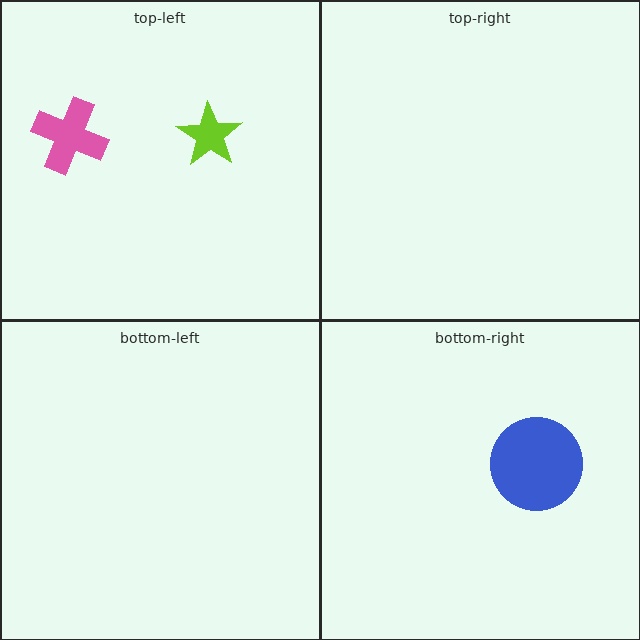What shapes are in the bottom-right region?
The blue circle.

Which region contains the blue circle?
The bottom-right region.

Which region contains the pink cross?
The top-left region.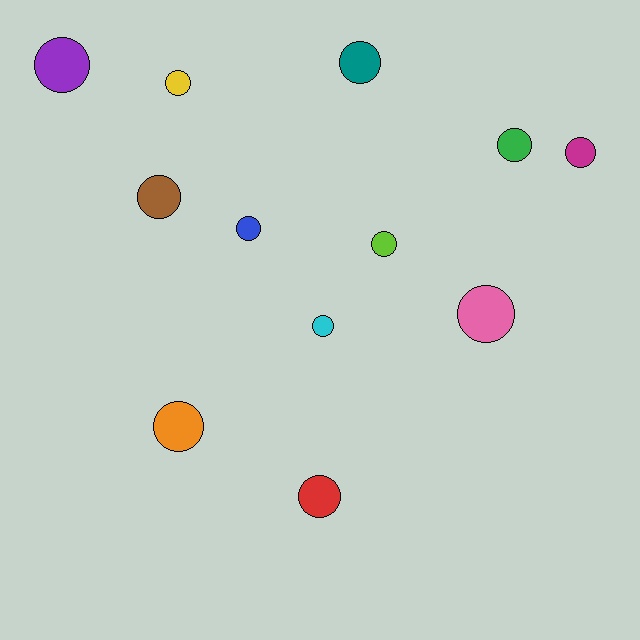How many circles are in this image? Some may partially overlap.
There are 12 circles.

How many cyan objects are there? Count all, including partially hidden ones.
There is 1 cyan object.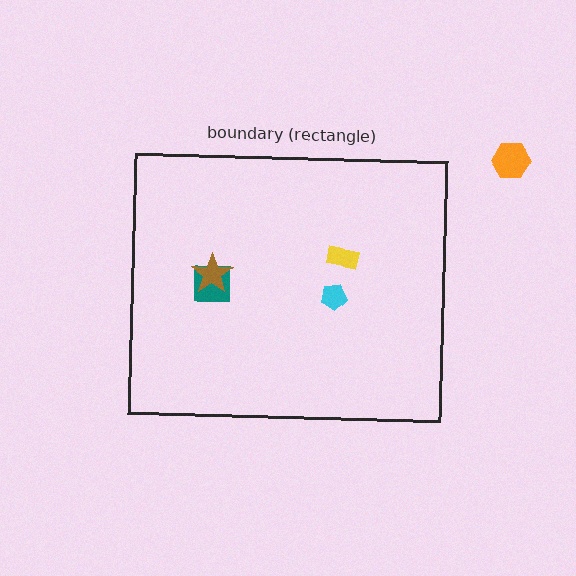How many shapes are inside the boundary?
4 inside, 1 outside.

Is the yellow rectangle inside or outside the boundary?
Inside.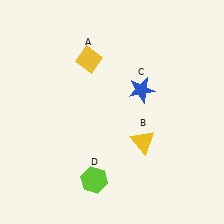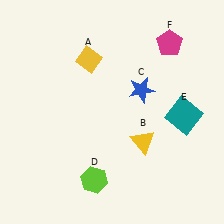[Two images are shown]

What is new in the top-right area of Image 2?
A magenta pentagon (F) was added in the top-right area of Image 2.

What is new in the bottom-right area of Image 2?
A teal square (E) was added in the bottom-right area of Image 2.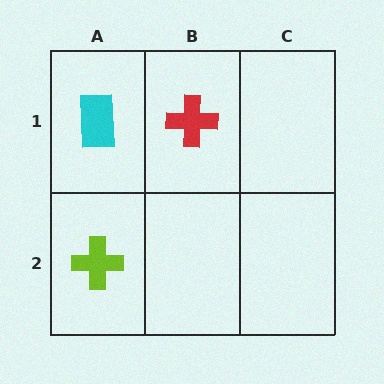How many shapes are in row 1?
2 shapes.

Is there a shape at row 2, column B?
No, that cell is empty.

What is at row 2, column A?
A lime cross.